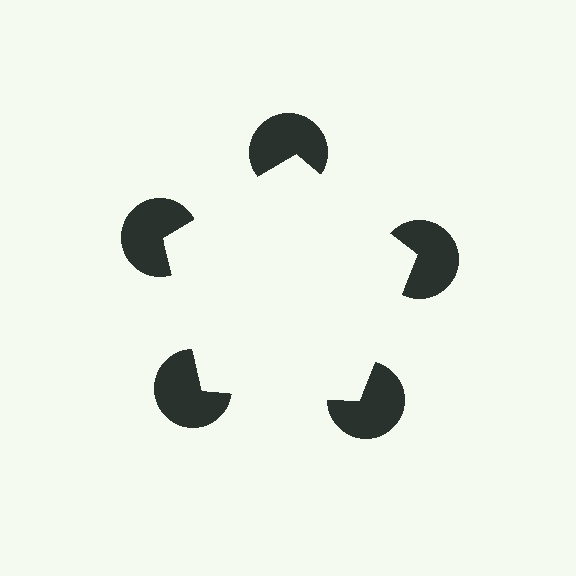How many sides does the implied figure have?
5 sides.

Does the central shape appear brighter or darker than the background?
It typically appears slightly brighter than the background, even though no actual brightness change is drawn.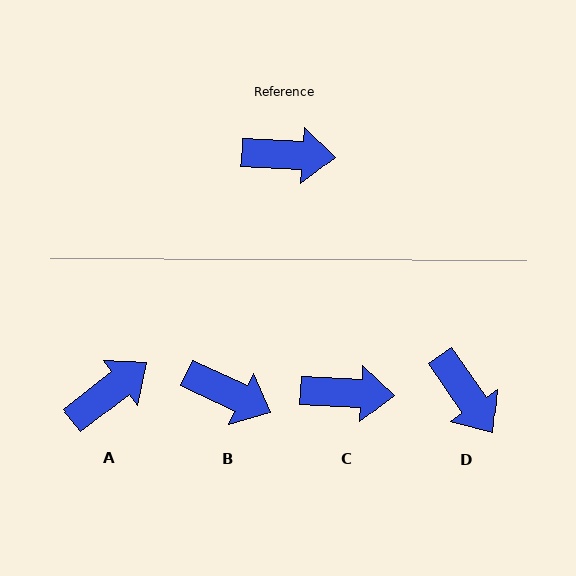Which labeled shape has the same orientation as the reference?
C.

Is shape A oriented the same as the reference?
No, it is off by about 41 degrees.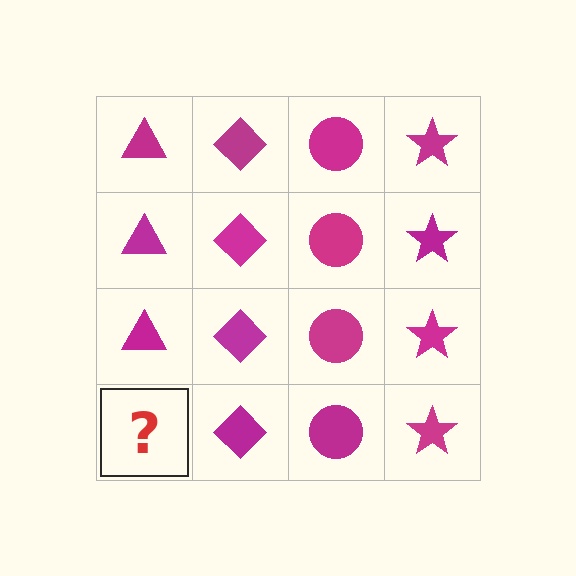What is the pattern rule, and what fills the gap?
The rule is that each column has a consistent shape. The gap should be filled with a magenta triangle.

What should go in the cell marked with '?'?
The missing cell should contain a magenta triangle.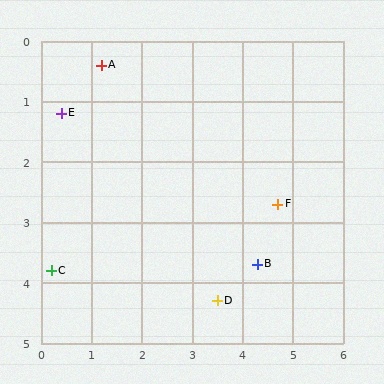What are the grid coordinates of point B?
Point B is at approximately (4.3, 3.7).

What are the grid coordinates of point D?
Point D is at approximately (3.5, 4.3).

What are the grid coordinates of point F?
Point F is at approximately (4.7, 2.7).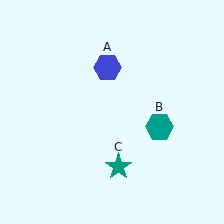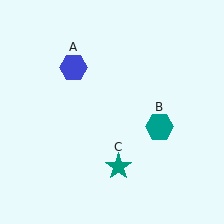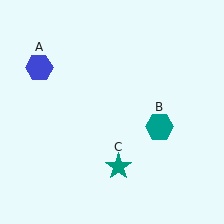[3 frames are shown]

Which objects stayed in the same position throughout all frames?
Teal hexagon (object B) and teal star (object C) remained stationary.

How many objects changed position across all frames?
1 object changed position: blue hexagon (object A).